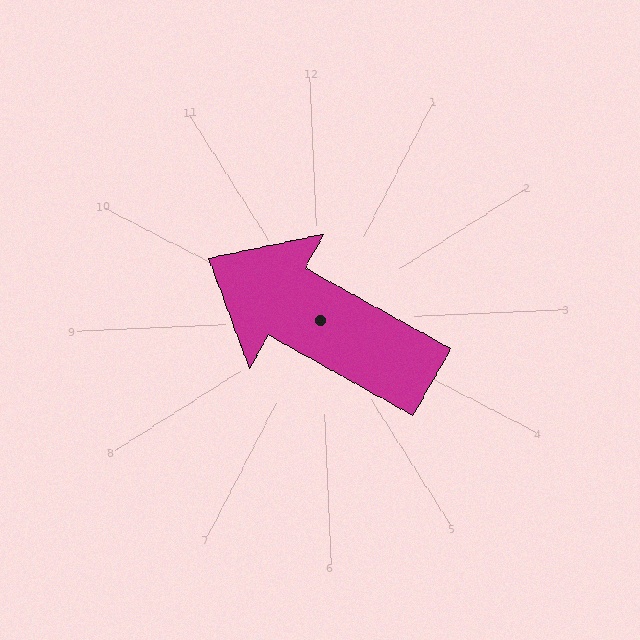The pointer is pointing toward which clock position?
Roughly 10 o'clock.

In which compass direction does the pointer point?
Northwest.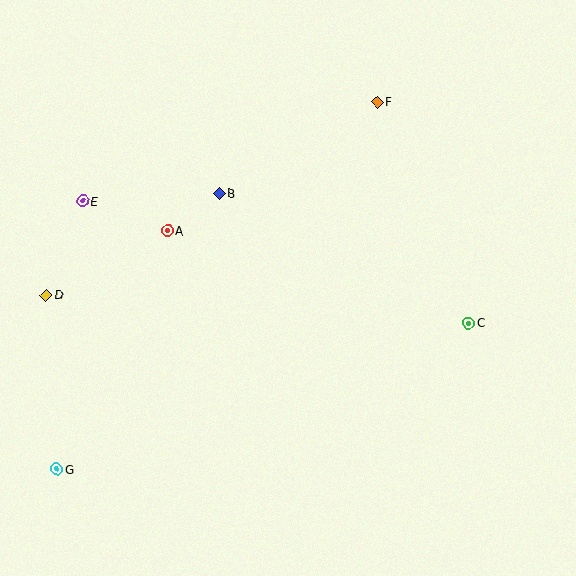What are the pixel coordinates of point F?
Point F is at (377, 102).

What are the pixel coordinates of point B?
Point B is at (219, 193).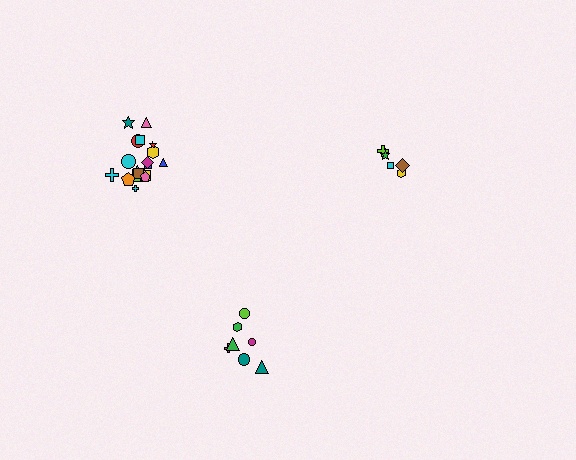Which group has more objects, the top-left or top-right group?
The top-left group.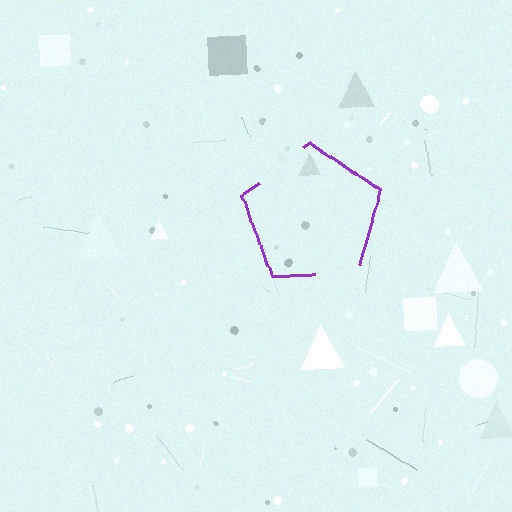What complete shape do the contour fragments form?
The contour fragments form a pentagon.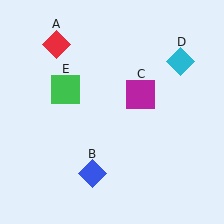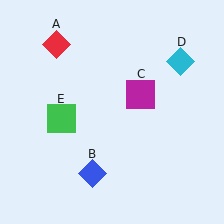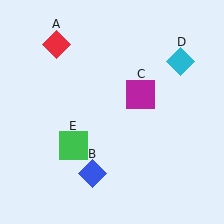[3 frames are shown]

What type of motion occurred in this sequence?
The green square (object E) rotated counterclockwise around the center of the scene.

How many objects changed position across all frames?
1 object changed position: green square (object E).